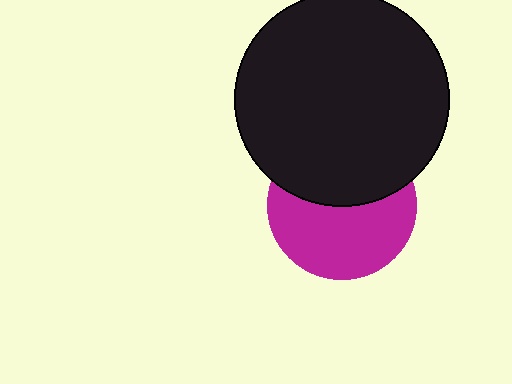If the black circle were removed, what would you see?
You would see the complete magenta circle.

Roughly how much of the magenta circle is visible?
About half of it is visible (roughly 56%).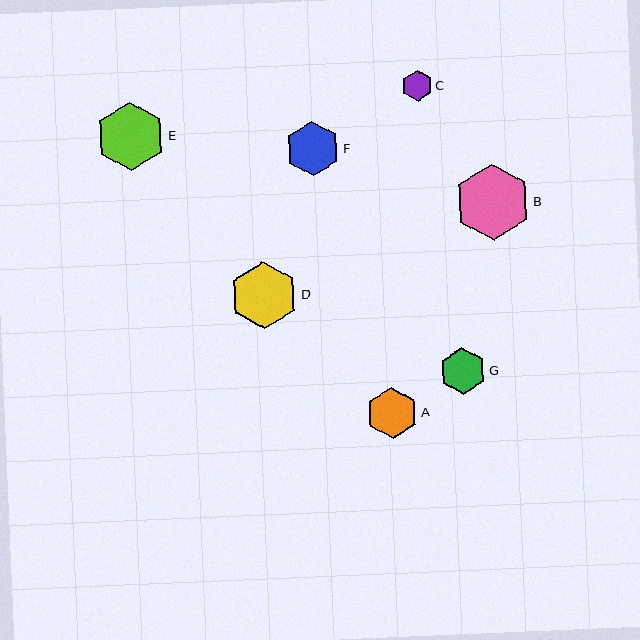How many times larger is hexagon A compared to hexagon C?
Hexagon A is approximately 1.7 times the size of hexagon C.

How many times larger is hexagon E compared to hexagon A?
Hexagon E is approximately 1.3 times the size of hexagon A.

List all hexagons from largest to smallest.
From largest to smallest: B, E, D, F, A, G, C.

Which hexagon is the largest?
Hexagon B is the largest with a size of approximately 76 pixels.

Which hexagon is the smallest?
Hexagon C is the smallest with a size of approximately 30 pixels.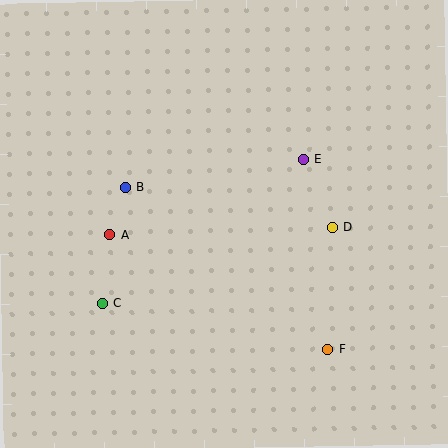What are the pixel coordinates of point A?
Point A is at (110, 235).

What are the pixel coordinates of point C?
Point C is at (103, 303).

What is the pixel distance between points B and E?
The distance between B and E is 180 pixels.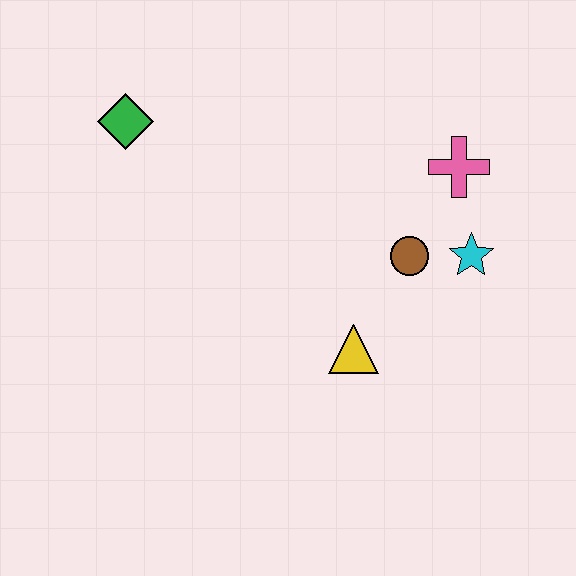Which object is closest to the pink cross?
The cyan star is closest to the pink cross.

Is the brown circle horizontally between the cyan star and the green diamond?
Yes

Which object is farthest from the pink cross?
The green diamond is farthest from the pink cross.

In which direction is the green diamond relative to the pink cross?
The green diamond is to the left of the pink cross.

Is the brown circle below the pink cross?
Yes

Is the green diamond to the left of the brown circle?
Yes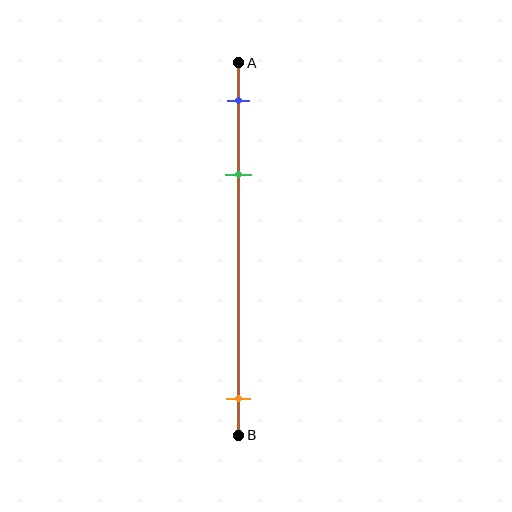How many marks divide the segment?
There are 3 marks dividing the segment.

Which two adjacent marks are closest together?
The blue and green marks are the closest adjacent pair.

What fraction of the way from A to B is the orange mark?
The orange mark is approximately 90% (0.9) of the way from A to B.